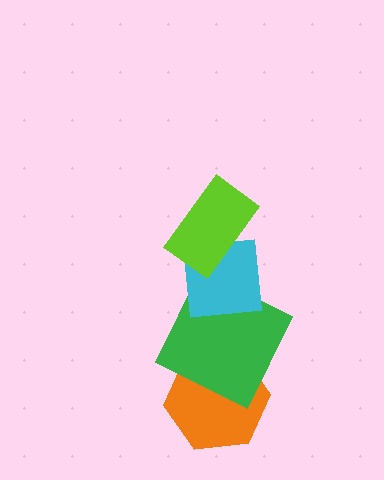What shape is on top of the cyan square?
The lime rectangle is on top of the cyan square.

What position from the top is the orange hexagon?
The orange hexagon is 4th from the top.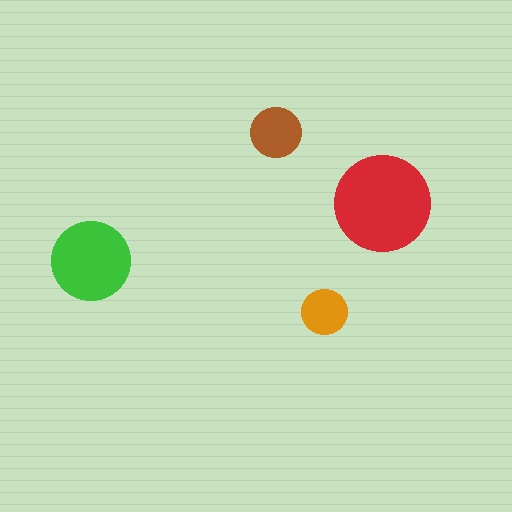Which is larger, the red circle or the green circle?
The red one.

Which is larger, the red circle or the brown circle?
The red one.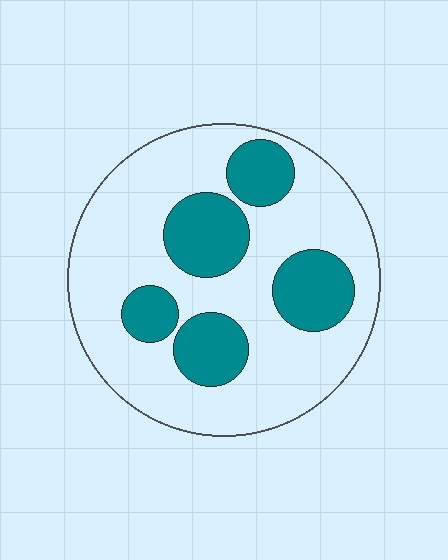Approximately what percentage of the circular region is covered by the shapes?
Approximately 30%.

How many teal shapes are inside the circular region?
5.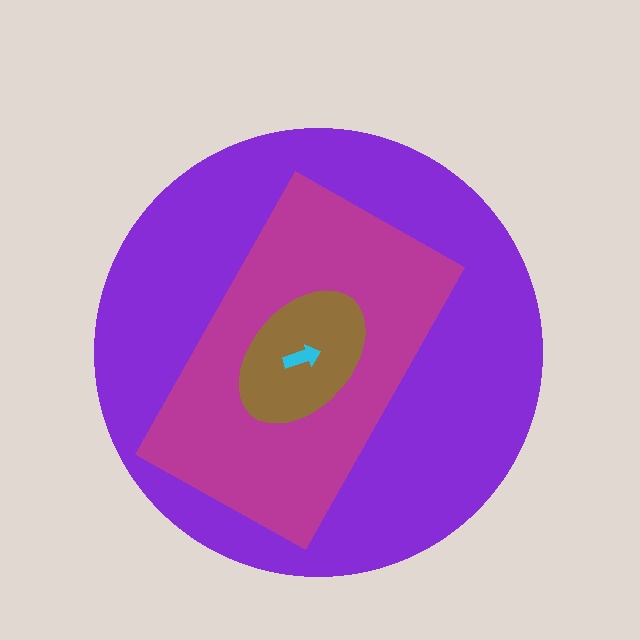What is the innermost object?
The cyan arrow.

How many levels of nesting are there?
4.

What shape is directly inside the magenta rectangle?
The brown ellipse.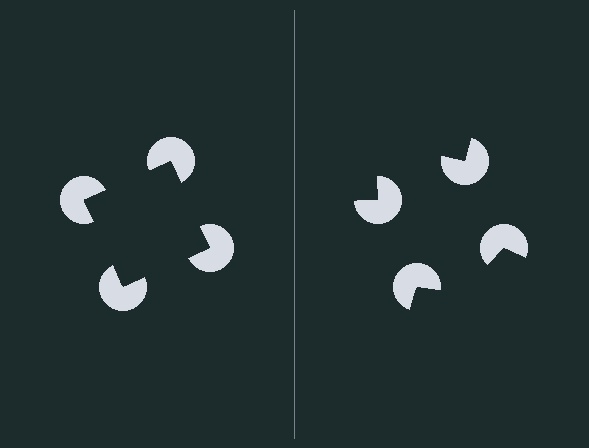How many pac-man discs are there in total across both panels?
8 — 4 on each side.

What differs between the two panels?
The pac-man discs are positioned identically on both sides; only the wedge orientations differ. On the left they align to a square; on the right they are misaligned.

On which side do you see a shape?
An illusory square appears on the left side. On the right side the wedge cuts are rotated, so no coherent shape forms.